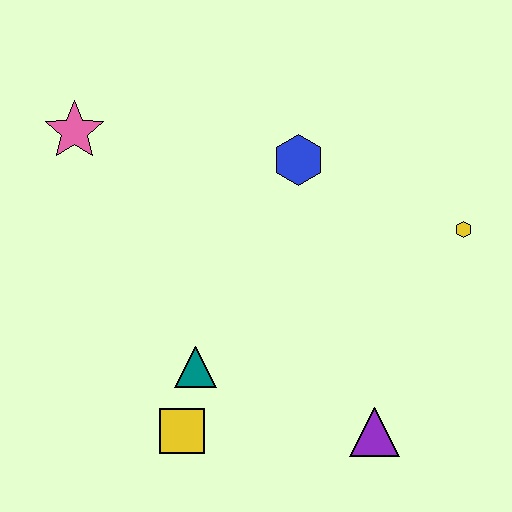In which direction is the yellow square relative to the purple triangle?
The yellow square is to the left of the purple triangle.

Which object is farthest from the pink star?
The purple triangle is farthest from the pink star.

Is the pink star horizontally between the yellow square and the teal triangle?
No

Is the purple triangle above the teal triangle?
No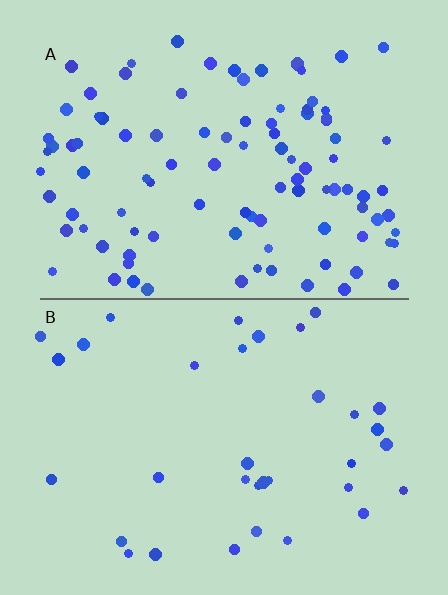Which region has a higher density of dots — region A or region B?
A (the top).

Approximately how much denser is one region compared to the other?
Approximately 2.9× — region A over region B.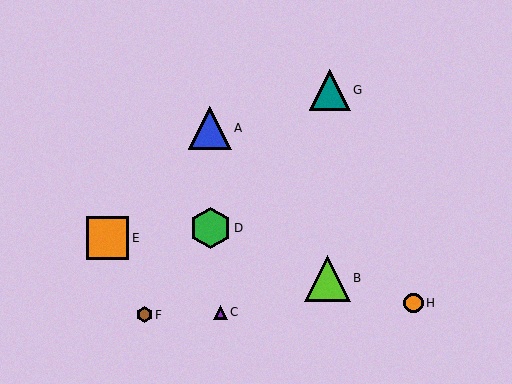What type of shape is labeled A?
Shape A is a blue triangle.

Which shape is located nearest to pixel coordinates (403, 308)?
The orange circle (labeled H) at (413, 303) is nearest to that location.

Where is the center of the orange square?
The center of the orange square is at (107, 238).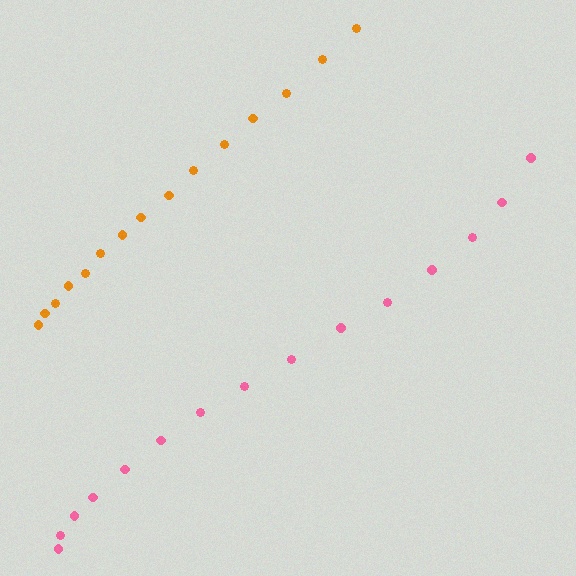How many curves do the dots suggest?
There are 2 distinct paths.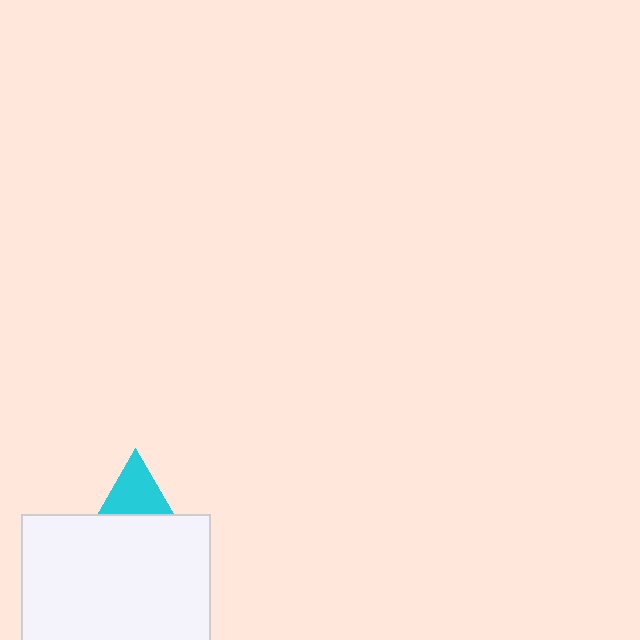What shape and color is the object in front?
The object in front is a white rectangle.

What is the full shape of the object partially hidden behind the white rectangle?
The partially hidden object is a cyan triangle.